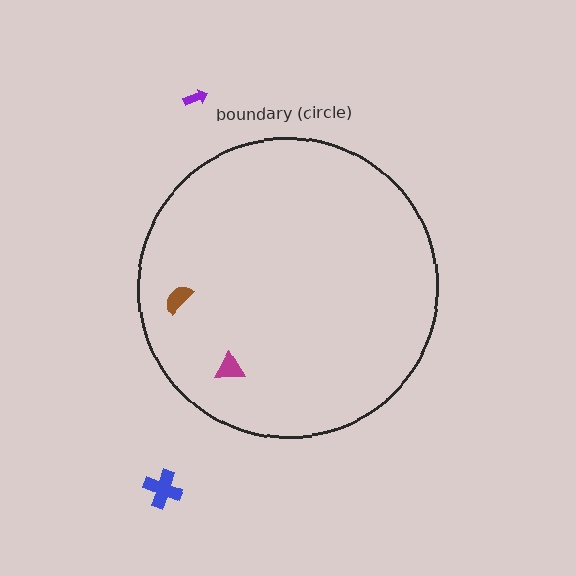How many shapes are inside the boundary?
2 inside, 2 outside.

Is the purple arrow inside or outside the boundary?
Outside.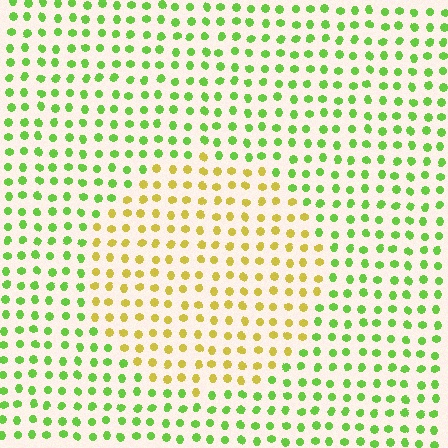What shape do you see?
I see a circle.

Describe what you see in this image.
The image is filled with small lime elements in a uniform arrangement. A circle-shaped region is visible where the elements are tinted to a slightly different hue, forming a subtle color boundary.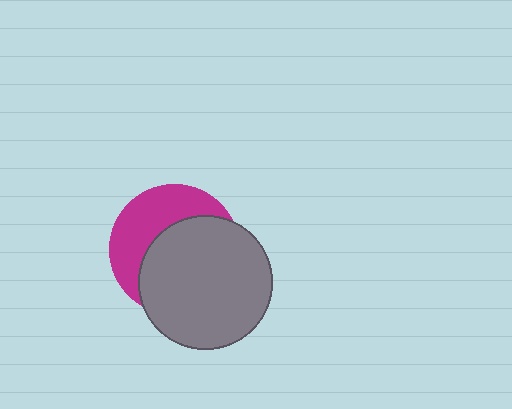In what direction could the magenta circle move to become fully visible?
The magenta circle could move toward the upper-left. That would shift it out from behind the gray circle entirely.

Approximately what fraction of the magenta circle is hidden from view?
Roughly 59% of the magenta circle is hidden behind the gray circle.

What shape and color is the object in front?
The object in front is a gray circle.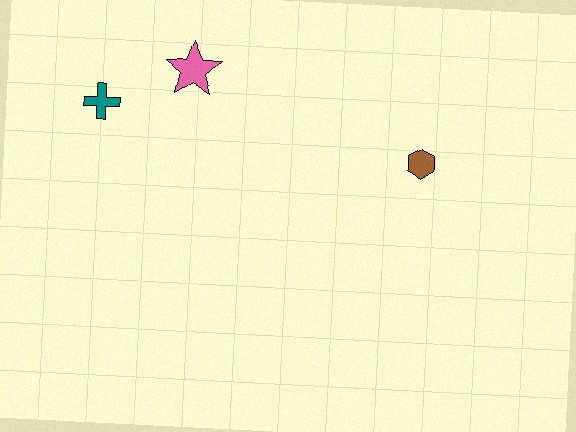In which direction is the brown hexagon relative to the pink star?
The brown hexagon is to the right of the pink star.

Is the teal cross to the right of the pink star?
No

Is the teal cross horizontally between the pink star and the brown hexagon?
No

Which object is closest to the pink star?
The teal cross is closest to the pink star.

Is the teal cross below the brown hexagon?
No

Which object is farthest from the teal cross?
The brown hexagon is farthest from the teal cross.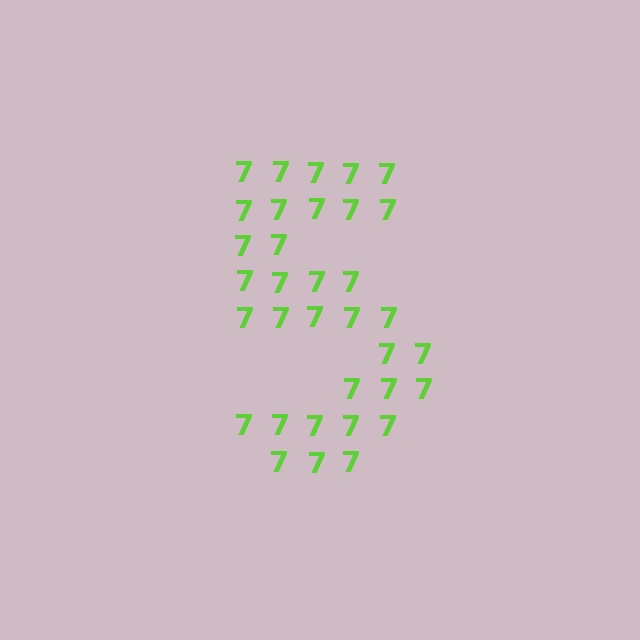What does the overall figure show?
The overall figure shows the digit 5.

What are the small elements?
The small elements are digit 7's.